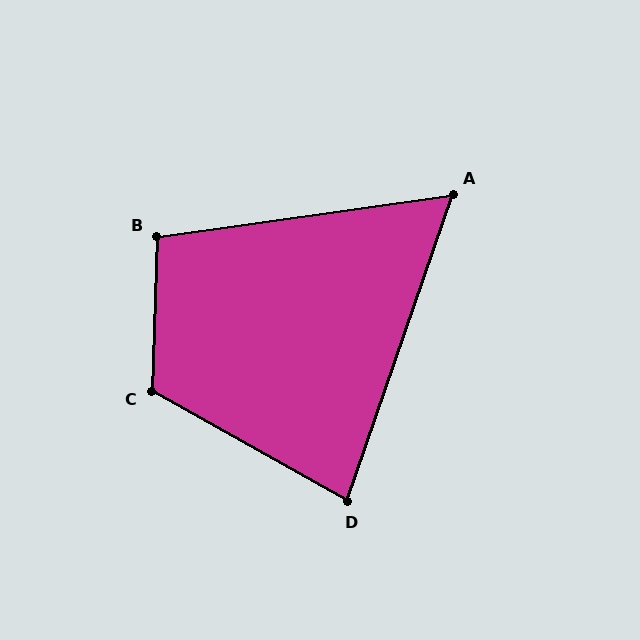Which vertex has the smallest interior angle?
A, at approximately 63 degrees.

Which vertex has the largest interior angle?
C, at approximately 117 degrees.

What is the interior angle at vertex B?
Approximately 100 degrees (obtuse).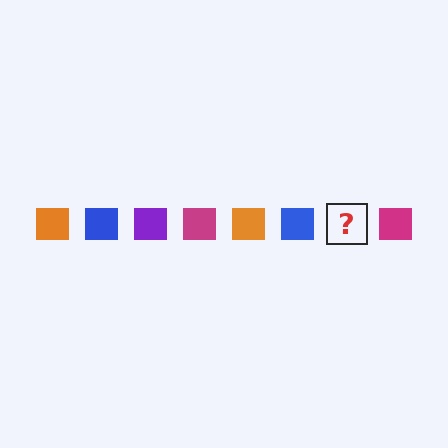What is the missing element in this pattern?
The missing element is a purple square.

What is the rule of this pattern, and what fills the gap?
The rule is that the pattern cycles through orange, blue, purple, magenta squares. The gap should be filled with a purple square.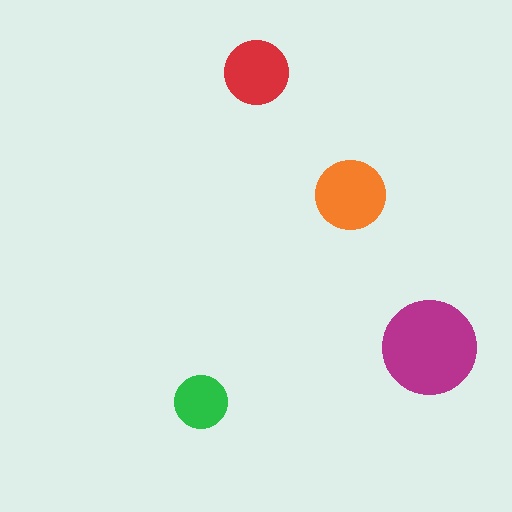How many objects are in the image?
There are 4 objects in the image.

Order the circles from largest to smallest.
the magenta one, the orange one, the red one, the green one.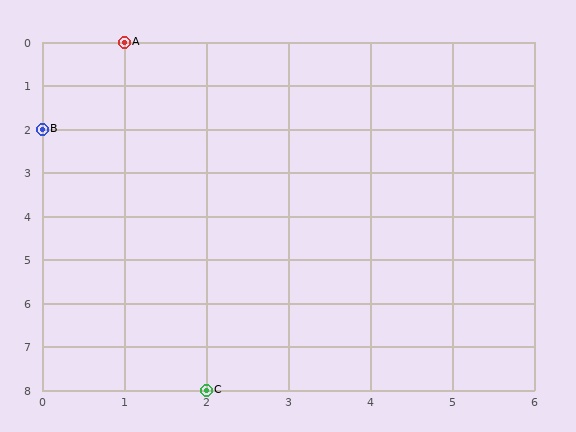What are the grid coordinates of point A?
Point A is at grid coordinates (1, 0).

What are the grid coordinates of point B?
Point B is at grid coordinates (0, 2).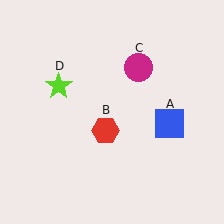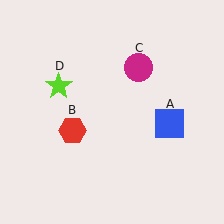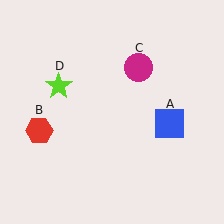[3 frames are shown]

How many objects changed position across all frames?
1 object changed position: red hexagon (object B).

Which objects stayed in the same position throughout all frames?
Blue square (object A) and magenta circle (object C) and lime star (object D) remained stationary.